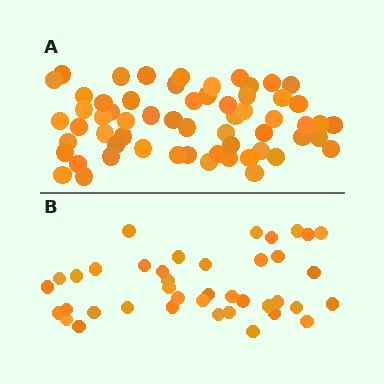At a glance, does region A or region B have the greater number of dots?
Region A (the top region) has more dots.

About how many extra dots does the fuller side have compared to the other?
Region A has approximately 20 more dots than region B.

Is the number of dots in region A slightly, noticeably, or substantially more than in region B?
Region A has substantially more. The ratio is roughly 1.5 to 1.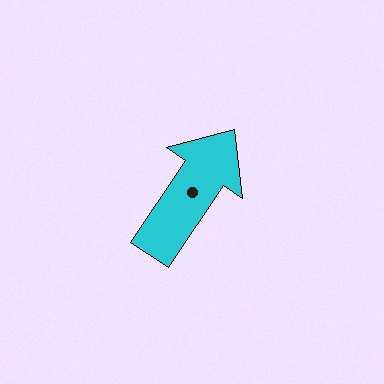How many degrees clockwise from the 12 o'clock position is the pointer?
Approximately 34 degrees.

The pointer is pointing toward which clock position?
Roughly 1 o'clock.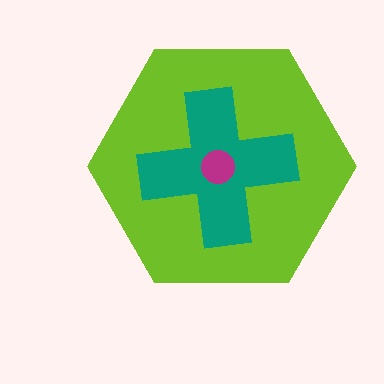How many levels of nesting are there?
3.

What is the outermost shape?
The lime hexagon.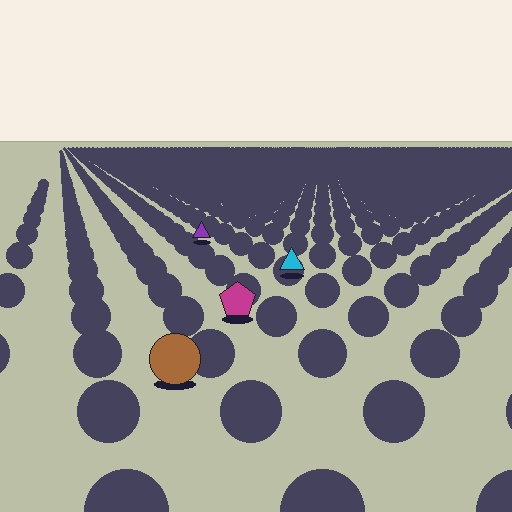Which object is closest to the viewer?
The brown circle is closest. The texture marks near it are larger and more spread out.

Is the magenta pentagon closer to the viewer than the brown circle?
No. The brown circle is closer — you can tell from the texture gradient: the ground texture is coarser near it.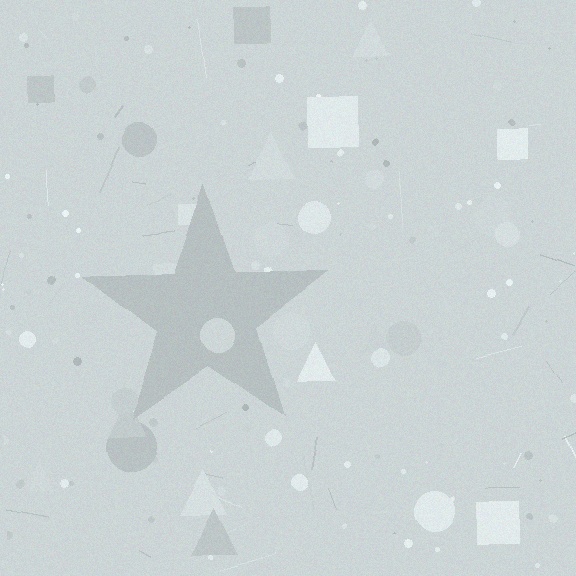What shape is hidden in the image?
A star is hidden in the image.